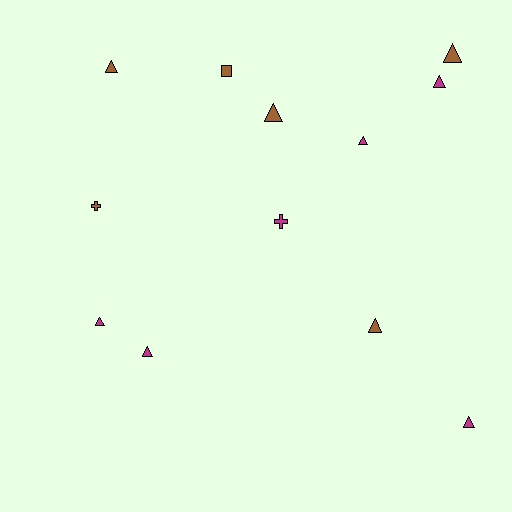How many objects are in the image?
There are 12 objects.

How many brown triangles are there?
There are 4 brown triangles.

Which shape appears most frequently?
Triangle, with 9 objects.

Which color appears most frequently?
Magenta, with 6 objects.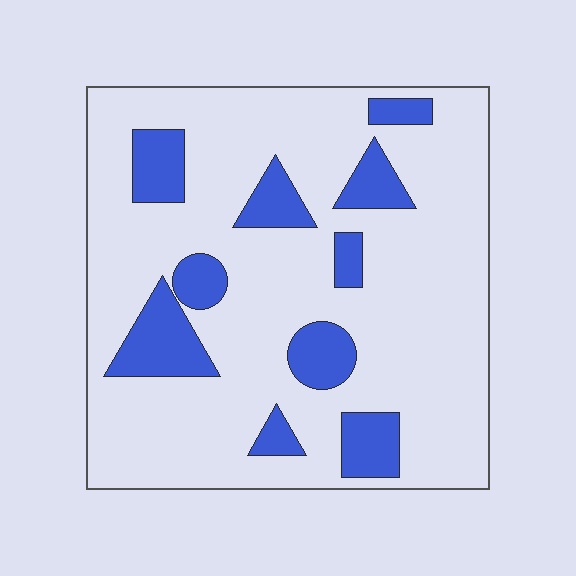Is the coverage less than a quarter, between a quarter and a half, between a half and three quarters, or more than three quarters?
Less than a quarter.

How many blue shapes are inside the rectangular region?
10.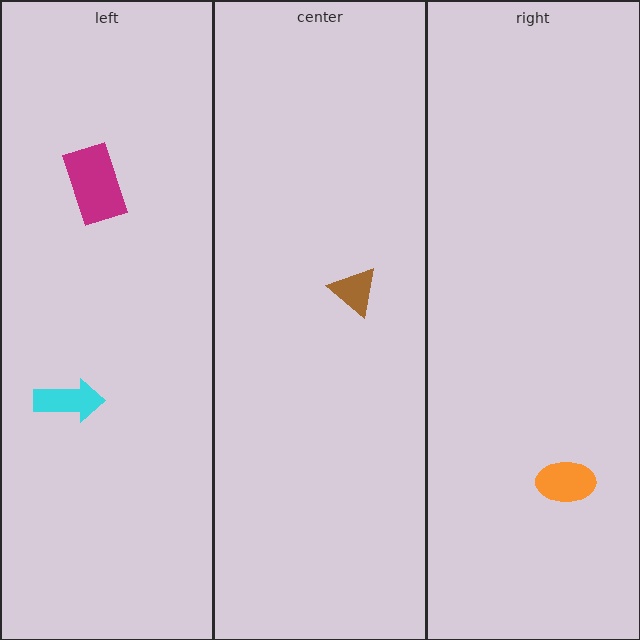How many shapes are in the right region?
1.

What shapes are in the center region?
The brown triangle.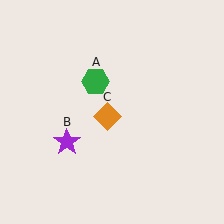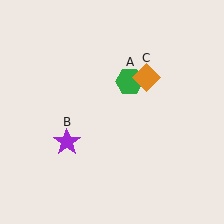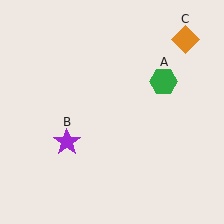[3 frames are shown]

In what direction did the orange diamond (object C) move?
The orange diamond (object C) moved up and to the right.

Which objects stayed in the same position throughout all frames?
Purple star (object B) remained stationary.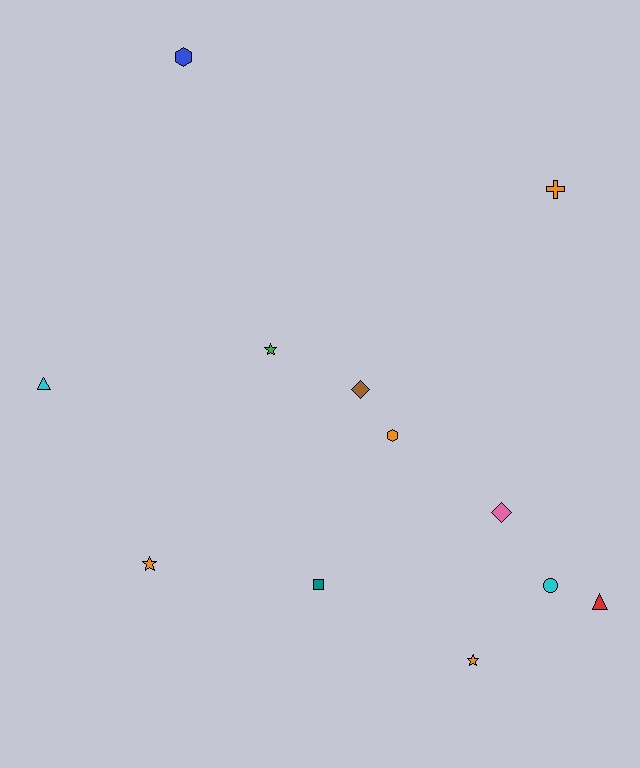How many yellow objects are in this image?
There are no yellow objects.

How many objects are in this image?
There are 12 objects.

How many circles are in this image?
There is 1 circle.